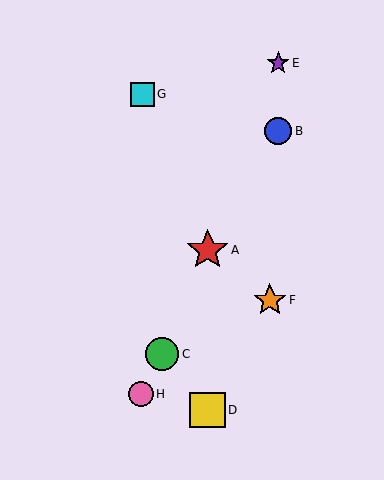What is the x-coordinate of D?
Object D is at x≈208.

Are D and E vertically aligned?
No, D is at x≈208 and E is at x≈278.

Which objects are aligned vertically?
Objects A, D are aligned vertically.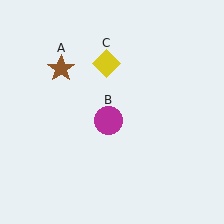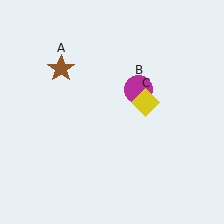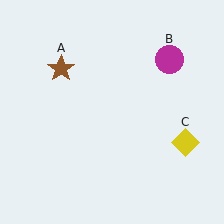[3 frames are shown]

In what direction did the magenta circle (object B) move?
The magenta circle (object B) moved up and to the right.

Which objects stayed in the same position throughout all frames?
Brown star (object A) remained stationary.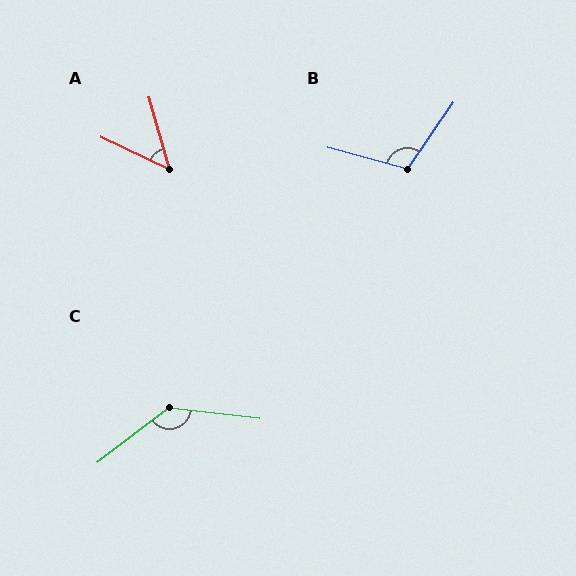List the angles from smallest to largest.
A (49°), B (110°), C (136°).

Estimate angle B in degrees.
Approximately 110 degrees.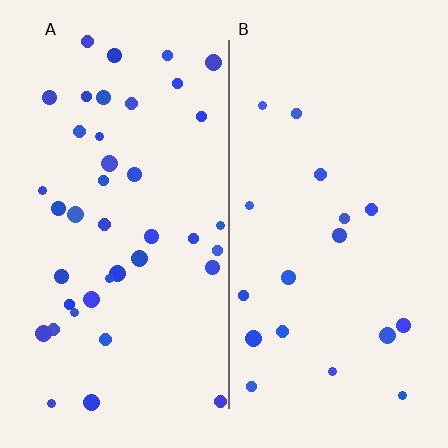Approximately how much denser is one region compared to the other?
Approximately 2.2× — region A over region B.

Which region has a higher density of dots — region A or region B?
A (the left).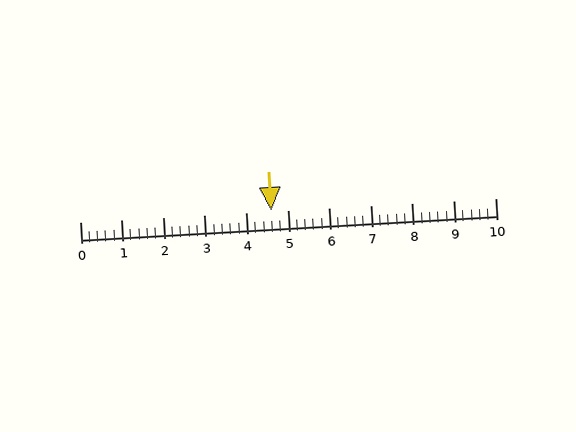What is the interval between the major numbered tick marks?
The major tick marks are spaced 1 units apart.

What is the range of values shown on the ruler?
The ruler shows values from 0 to 10.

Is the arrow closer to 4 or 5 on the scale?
The arrow is closer to 5.